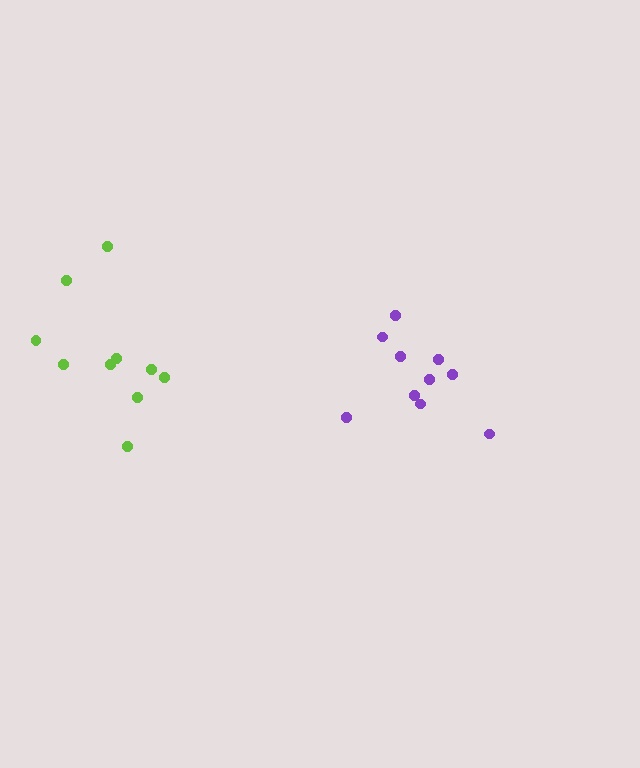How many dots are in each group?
Group 1: 10 dots, Group 2: 10 dots (20 total).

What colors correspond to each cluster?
The clusters are colored: purple, lime.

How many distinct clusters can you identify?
There are 2 distinct clusters.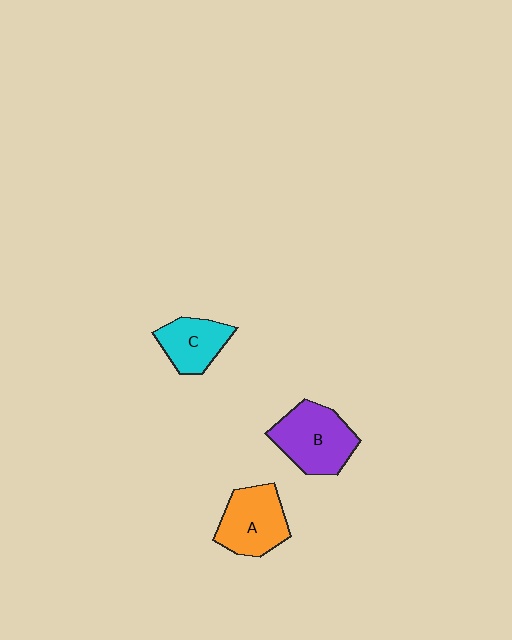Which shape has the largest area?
Shape B (purple).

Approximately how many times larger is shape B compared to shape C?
Approximately 1.5 times.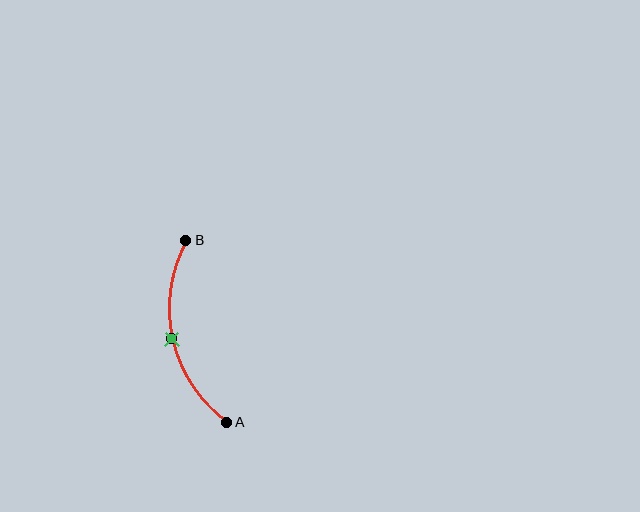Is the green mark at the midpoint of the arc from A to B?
Yes. The green mark lies on the arc at equal arc-length from both A and B — it is the arc midpoint.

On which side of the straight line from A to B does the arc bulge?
The arc bulges to the left of the straight line connecting A and B.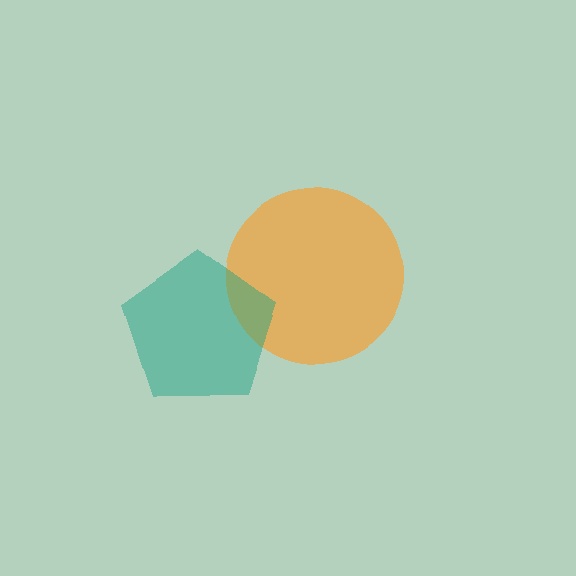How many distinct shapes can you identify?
There are 2 distinct shapes: an orange circle, a teal pentagon.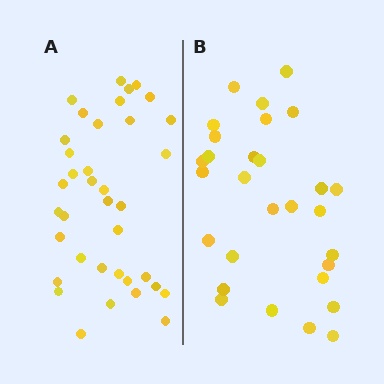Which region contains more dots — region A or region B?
Region A (the left region) has more dots.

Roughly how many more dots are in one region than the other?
Region A has roughly 8 or so more dots than region B.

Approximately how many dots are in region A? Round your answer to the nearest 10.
About 40 dots. (The exact count is 37, which rounds to 40.)